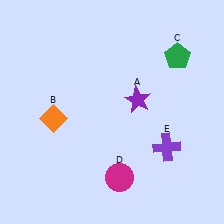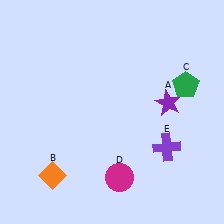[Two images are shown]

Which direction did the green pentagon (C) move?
The green pentagon (C) moved down.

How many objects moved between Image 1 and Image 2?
3 objects moved between the two images.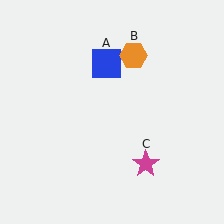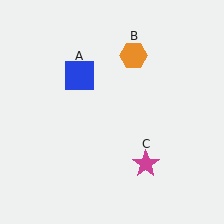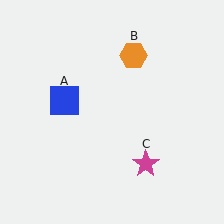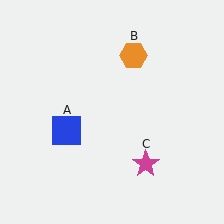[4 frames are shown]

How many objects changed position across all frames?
1 object changed position: blue square (object A).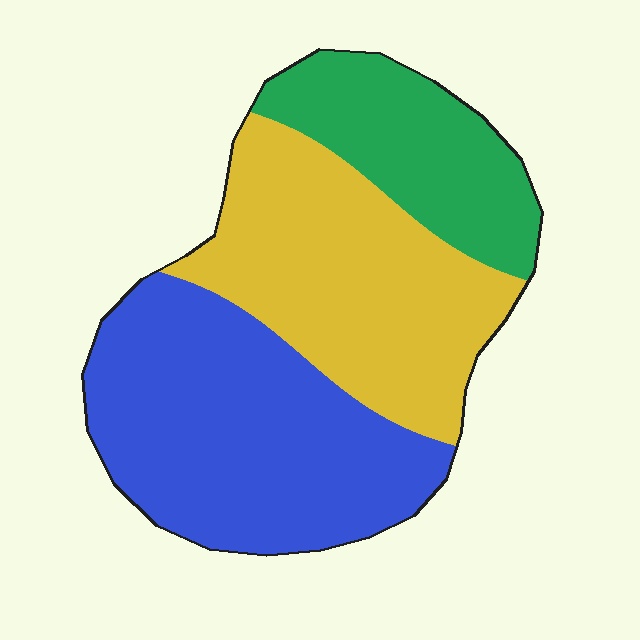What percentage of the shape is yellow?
Yellow takes up about three eighths (3/8) of the shape.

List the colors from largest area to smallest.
From largest to smallest: blue, yellow, green.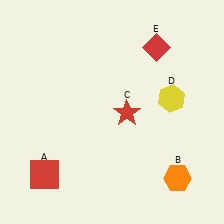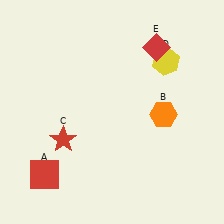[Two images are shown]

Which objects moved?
The objects that moved are: the orange hexagon (B), the red star (C), the yellow hexagon (D).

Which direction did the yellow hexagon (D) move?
The yellow hexagon (D) moved up.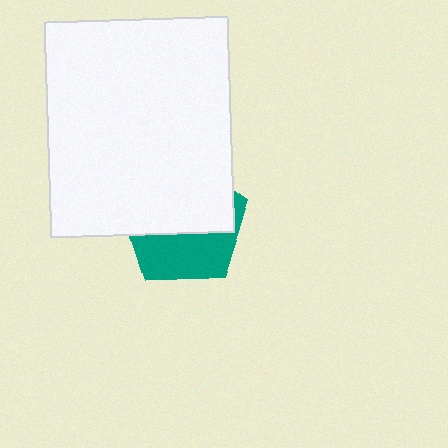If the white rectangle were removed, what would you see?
You would see the complete teal pentagon.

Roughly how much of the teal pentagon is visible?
A small part of it is visible (roughly 40%).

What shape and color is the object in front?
The object in front is a white rectangle.